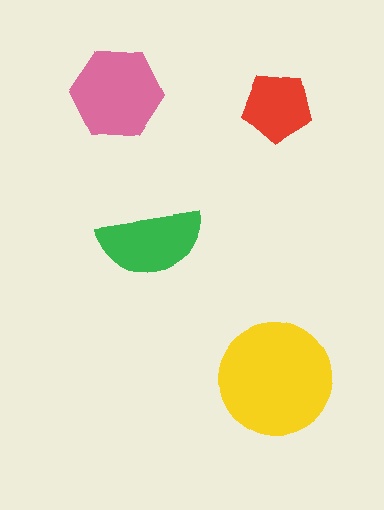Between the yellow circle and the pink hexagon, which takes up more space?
The yellow circle.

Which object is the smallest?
The red pentagon.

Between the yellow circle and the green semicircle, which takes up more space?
The yellow circle.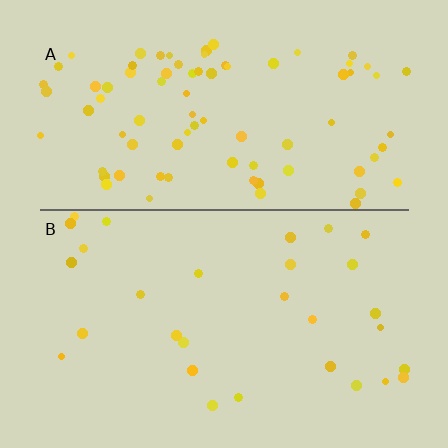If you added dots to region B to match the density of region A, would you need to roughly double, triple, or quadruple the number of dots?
Approximately triple.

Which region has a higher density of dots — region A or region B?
A (the top).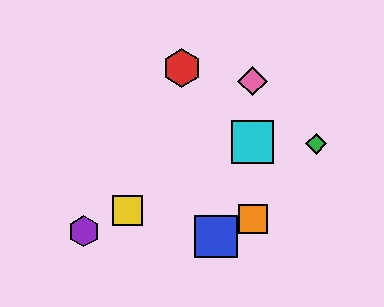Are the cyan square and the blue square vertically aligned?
No, the cyan square is at x≈253 and the blue square is at x≈216.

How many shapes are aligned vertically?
3 shapes (the orange square, the cyan square, the pink diamond) are aligned vertically.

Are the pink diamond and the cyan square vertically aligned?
Yes, both are at x≈253.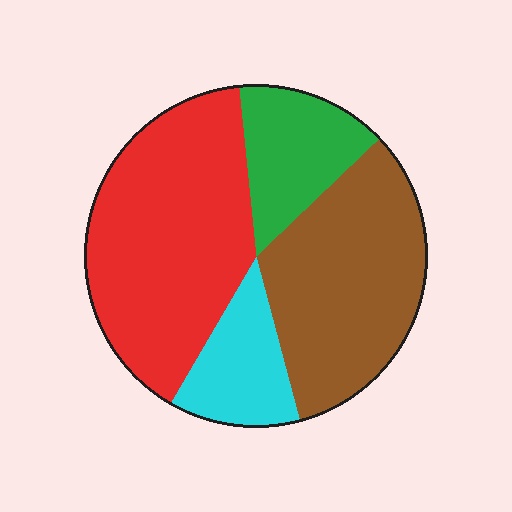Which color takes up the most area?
Red, at roughly 40%.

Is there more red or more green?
Red.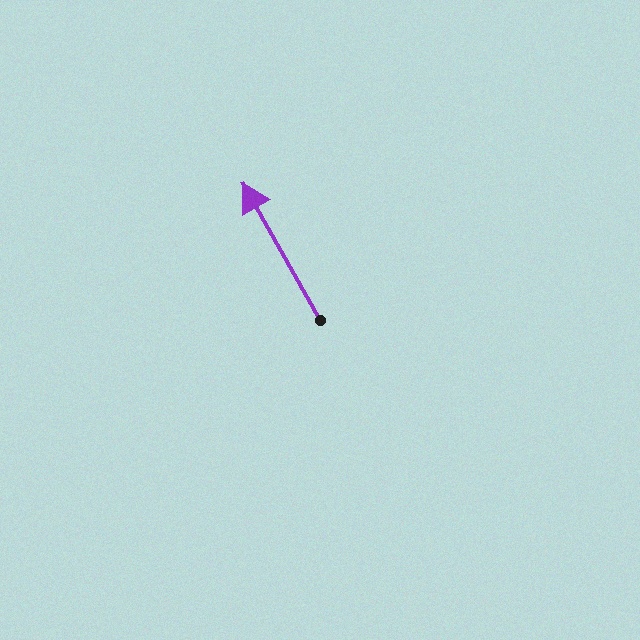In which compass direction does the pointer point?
Northwest.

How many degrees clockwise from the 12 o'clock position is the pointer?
Approximately 331 degrees.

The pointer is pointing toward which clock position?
Roughly 11 o'clock.